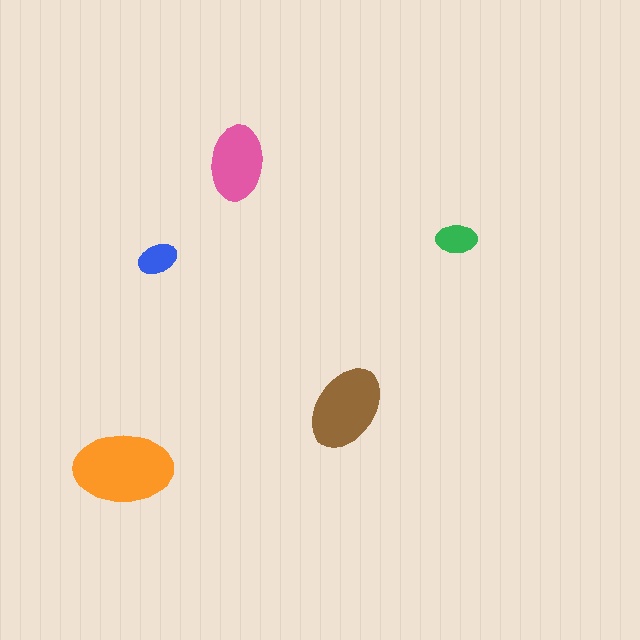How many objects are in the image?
There are 5 objects in the image.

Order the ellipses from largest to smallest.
the orange one, the brown one, the pink one, the green one, the blue one.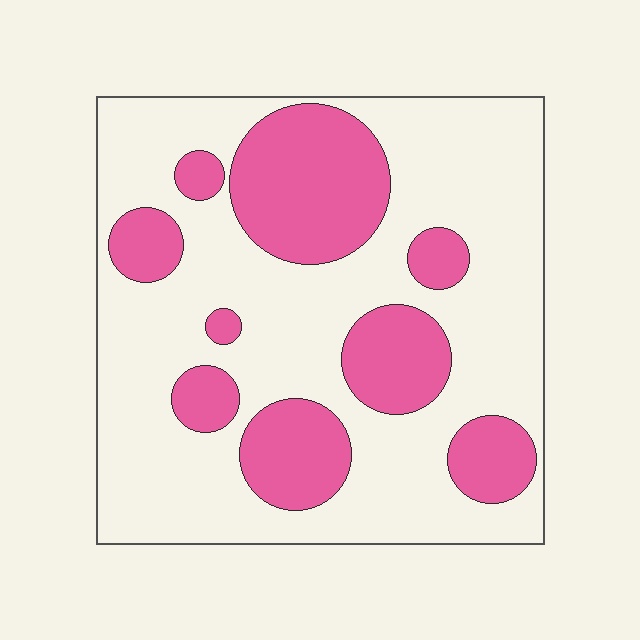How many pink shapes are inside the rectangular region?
9.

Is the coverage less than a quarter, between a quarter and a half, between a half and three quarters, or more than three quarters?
Between a quarter and a half.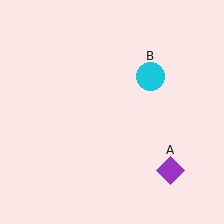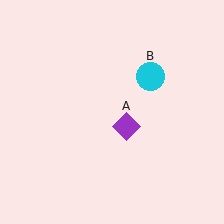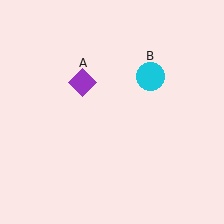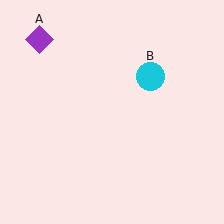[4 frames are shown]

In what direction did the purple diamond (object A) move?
The purple diamond (object A) moved up and to the left.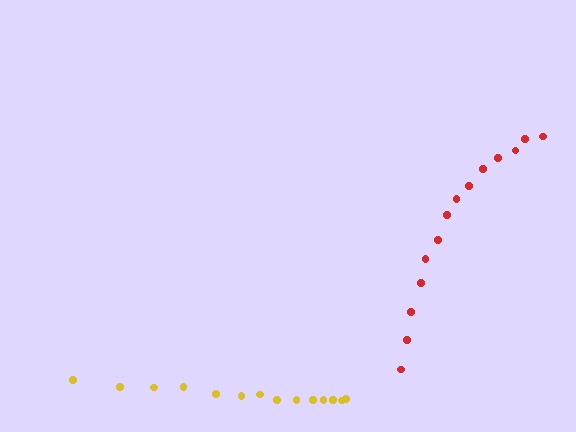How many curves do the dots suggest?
There are 2 distinct paths.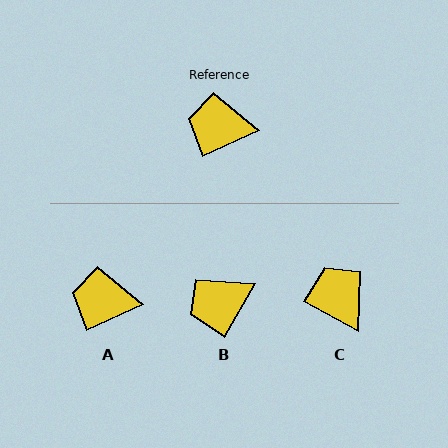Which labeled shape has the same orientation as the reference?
A.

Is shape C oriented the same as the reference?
No, it is off by about 53 degrees.